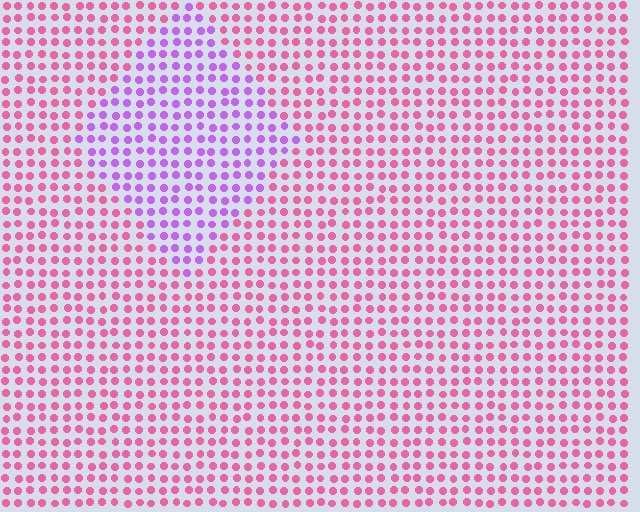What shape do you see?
I see a diamond.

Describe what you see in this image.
The image is filled with small pink elements in a uniform arrangement. A diamond-shaped region is visible where the elements are tinted to a slightly different hue, forming a subtle color boundary.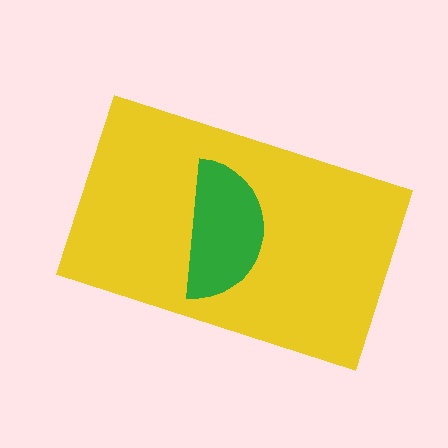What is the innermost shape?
The green semicircle.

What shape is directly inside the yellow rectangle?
The green semicircle.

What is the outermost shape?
The yellow rectangle.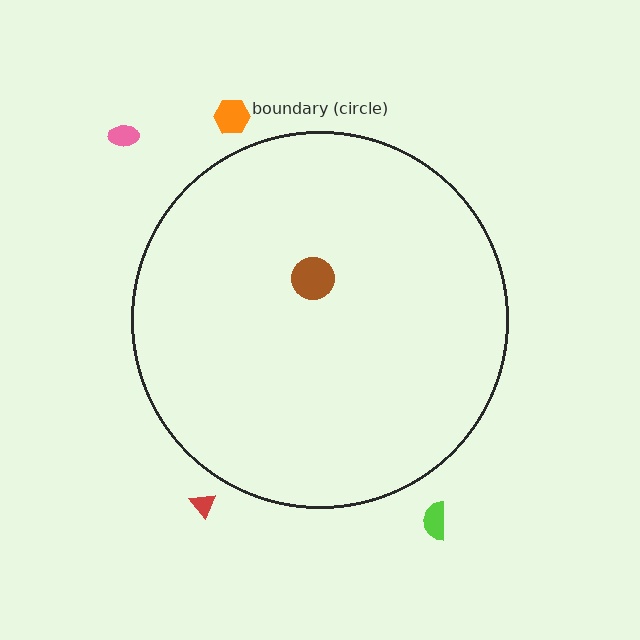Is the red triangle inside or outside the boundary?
Outside.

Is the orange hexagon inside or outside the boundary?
Outside.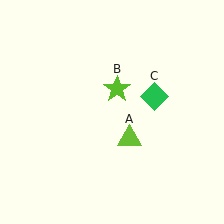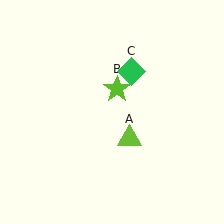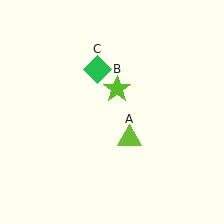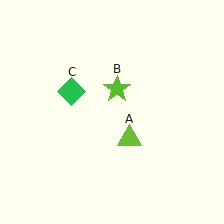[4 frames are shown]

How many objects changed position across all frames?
1 object changed position: green diamond (object C).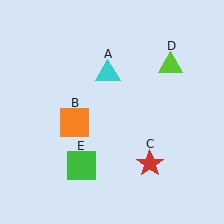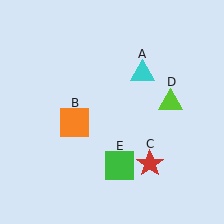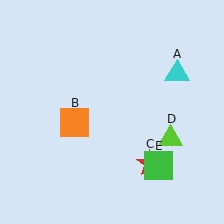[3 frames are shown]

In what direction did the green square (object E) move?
The green square (object E) moved right.